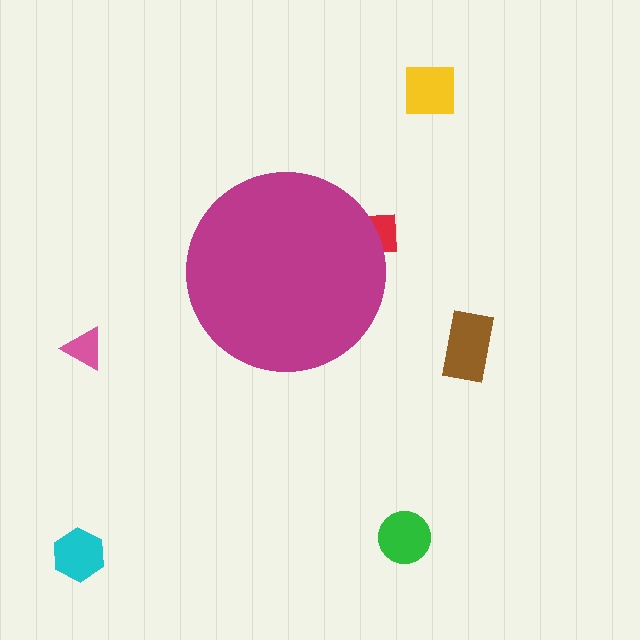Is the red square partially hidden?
Yes, the red square is partially hidden behind the magenta circle.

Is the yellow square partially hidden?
No, the yellow square is fully visible.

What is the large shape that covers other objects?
A magenta circle.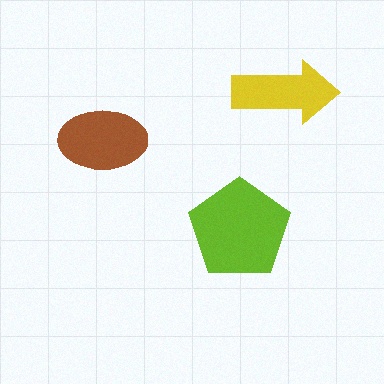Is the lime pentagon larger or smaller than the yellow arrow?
Larger.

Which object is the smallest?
The yellow arrow.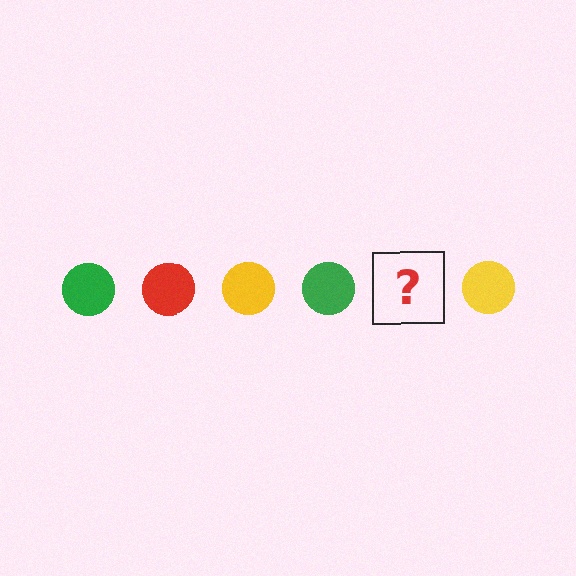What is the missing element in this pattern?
The missing element is a red circle.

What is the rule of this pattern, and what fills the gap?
The rule is that the pattern cycles through green, red, yellow circles. The gap should be filled with a red circle.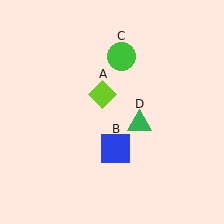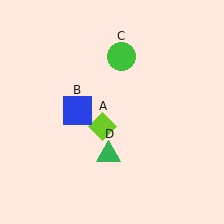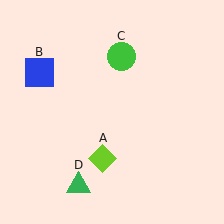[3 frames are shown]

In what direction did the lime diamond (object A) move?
The lime diamond (object A) moved down.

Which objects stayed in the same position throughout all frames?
Green circle (object C) remained stationary.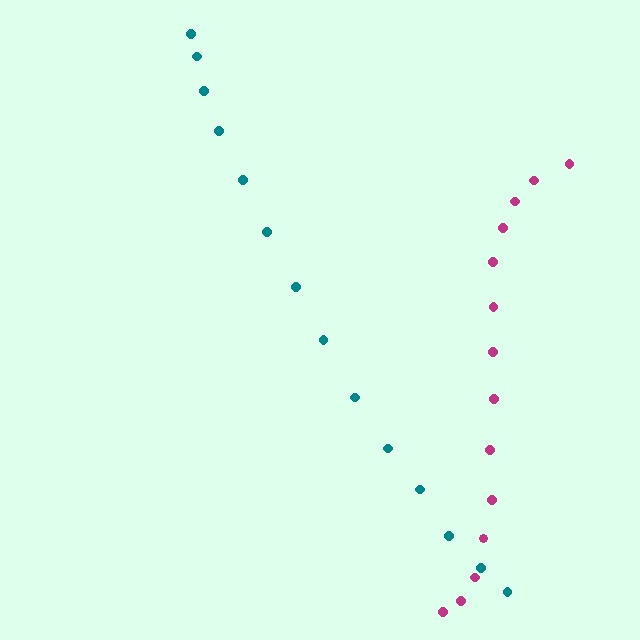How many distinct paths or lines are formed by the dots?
There are 2 distinct paths.